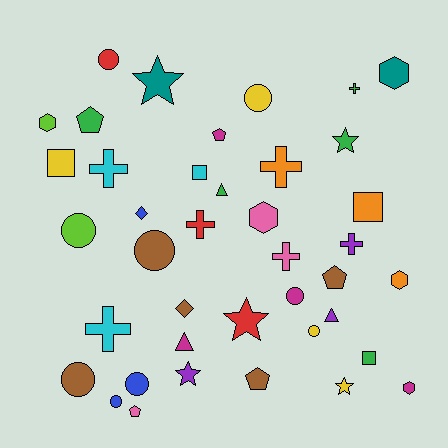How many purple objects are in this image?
There are 3 purple objects.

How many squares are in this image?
There are 4 squares.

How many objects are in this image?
There are 40 objects.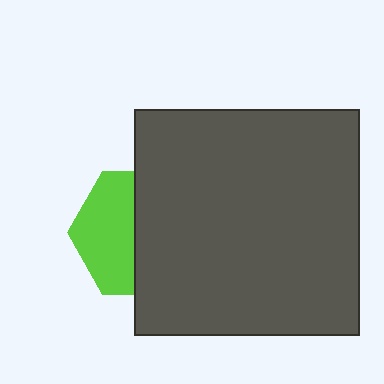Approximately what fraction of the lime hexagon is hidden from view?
Roughly 54% of the lime hexagon is hidden behind the dark gray square.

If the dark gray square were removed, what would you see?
You would see the complete lime hexagon.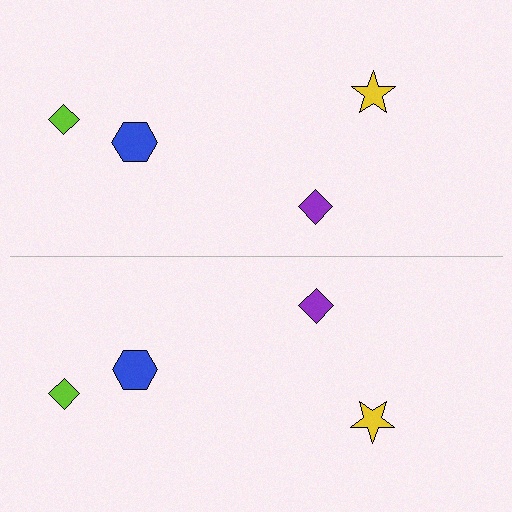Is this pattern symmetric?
Yes, this pattern has bilateral (reflection) symmetry.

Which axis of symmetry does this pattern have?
The pattern has a horizontal axis of symmetry running through the center of the image.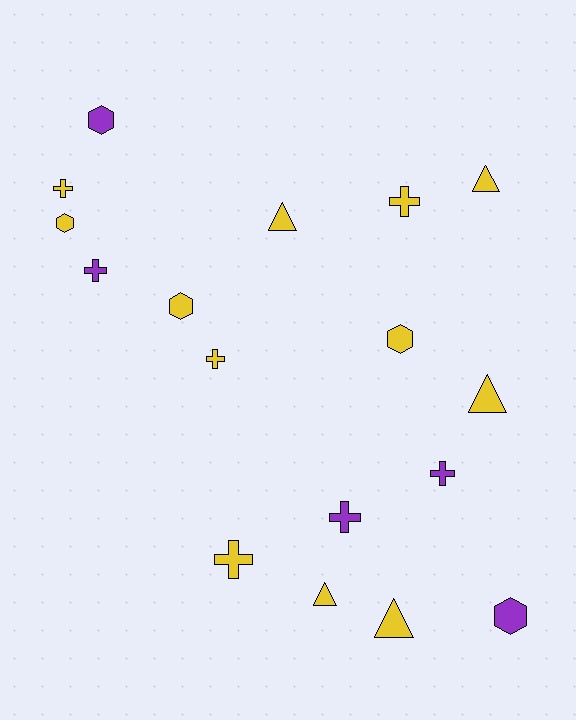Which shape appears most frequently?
Cross, with 7 objects.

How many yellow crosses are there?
There are 4 yellow crosses.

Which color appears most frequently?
Yellow, with 12 objects.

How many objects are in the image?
There are 17 objects.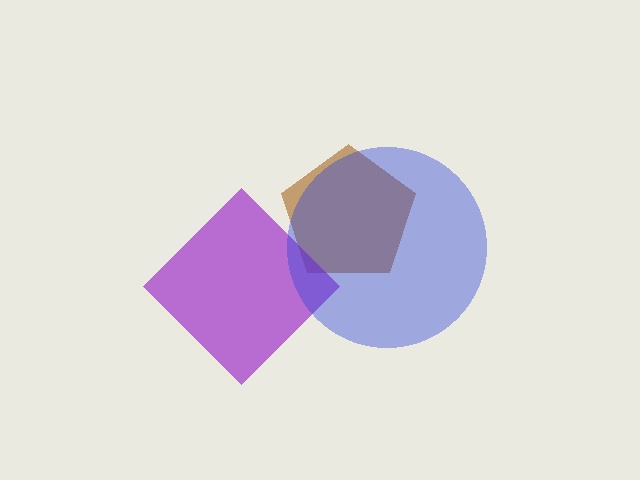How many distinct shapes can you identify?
There are 3 distinct shapes: a brown pentagon, a purple diamond, a blue circle.